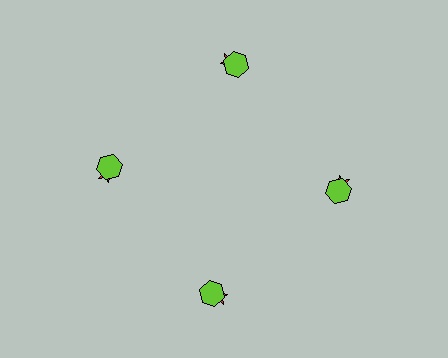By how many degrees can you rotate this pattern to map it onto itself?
The pattern maps onto itself every 90 degrees of rotation.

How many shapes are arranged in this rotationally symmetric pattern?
There are 8 shapes, arranged in 4 groups of 2.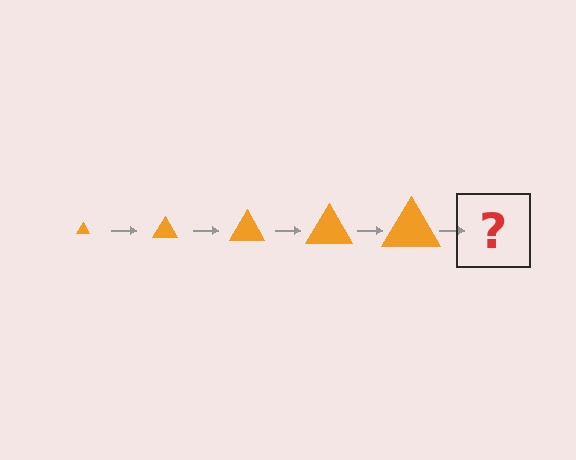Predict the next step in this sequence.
The next step is an orange triangle, larger than the previous one.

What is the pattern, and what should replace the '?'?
The pattern is that the triangle gets progressively larger each step. The '?' should be an orange triangle, larger than the previous one.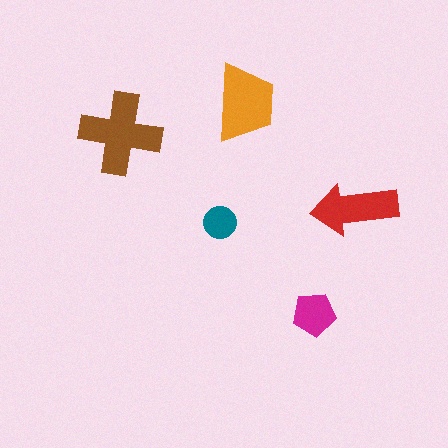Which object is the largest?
The brown cross.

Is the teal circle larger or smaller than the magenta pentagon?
Smaller.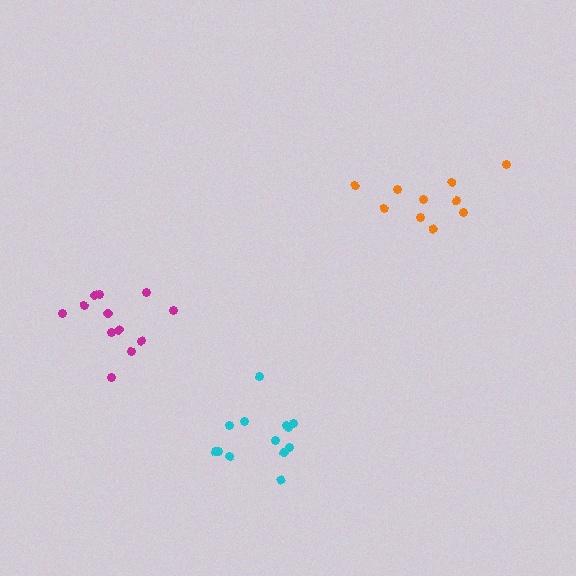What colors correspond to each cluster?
The clusters are colored: orange, magenta, cyan.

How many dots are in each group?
Group 1: 10 dots, Group 2: 12 dots, Group 3: 13 dots (35 total).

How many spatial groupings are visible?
There are 3 spatial groupings.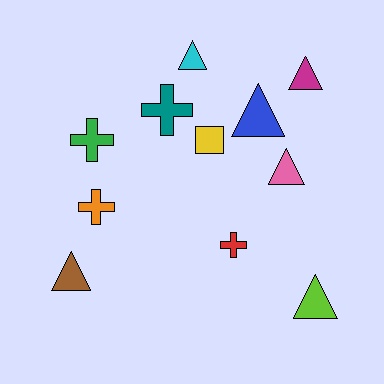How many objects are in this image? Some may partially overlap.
There are 11 objects.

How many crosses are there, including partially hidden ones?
There are 4 crosses.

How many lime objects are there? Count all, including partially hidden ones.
There is 1 lime object.